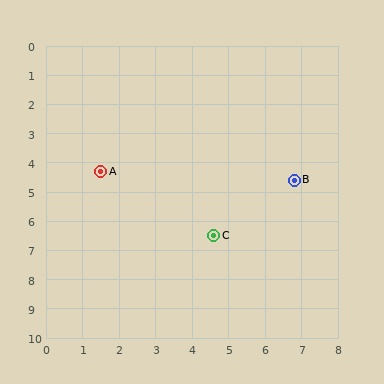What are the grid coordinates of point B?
Point B is at approximately (6.8, 4.6).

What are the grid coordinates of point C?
Point C is at approximately (4.6, 6.5).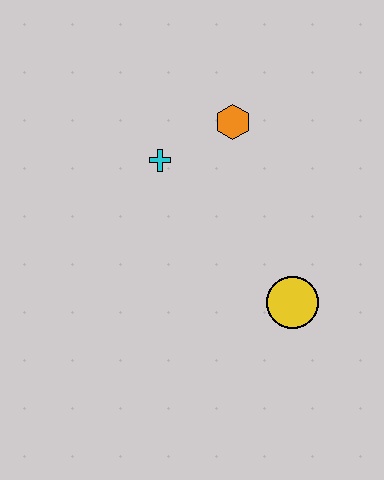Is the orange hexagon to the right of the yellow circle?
No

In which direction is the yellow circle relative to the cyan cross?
The yellow circle is below the cyan cross.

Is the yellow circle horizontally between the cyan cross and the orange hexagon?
No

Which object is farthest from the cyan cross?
The yellow circle is farthest from the cyan cross.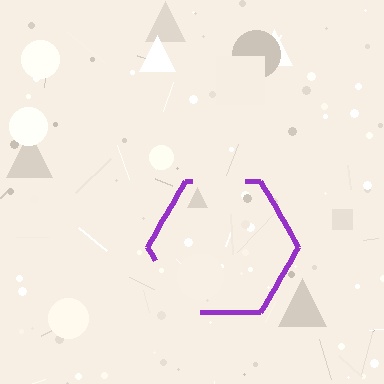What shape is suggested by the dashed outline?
The dashed outline suggests a hexagon.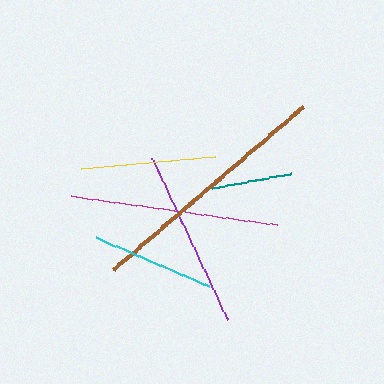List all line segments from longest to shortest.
From longest to shortest: brown, magenta, purple, yellow, cyan, teal.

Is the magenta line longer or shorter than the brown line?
The brown line is longer than the magenta line.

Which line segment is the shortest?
The teal line is the shortest at approximately 80 pixels.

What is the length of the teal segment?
The teal segment is approximately 80 pixels long.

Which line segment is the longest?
The brown line is the longest at approximately 249 pixels.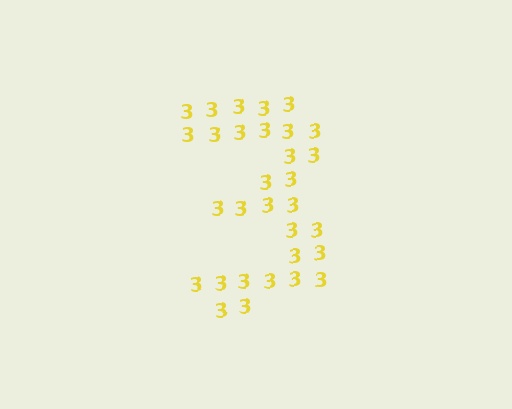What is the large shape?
The large shape is the digit 3.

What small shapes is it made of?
It is made of small digit 3's.